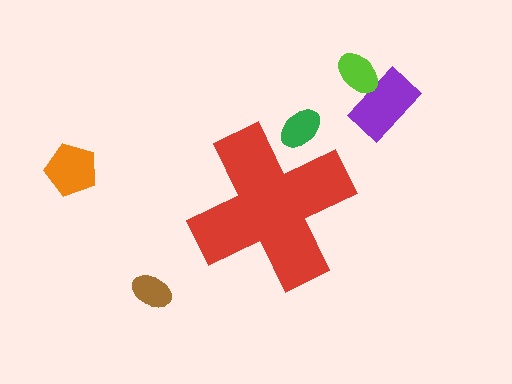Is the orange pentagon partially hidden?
No, the orange pentagon is fully visible.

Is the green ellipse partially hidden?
Yes, the green ellipse is partially hidden behind the red cross.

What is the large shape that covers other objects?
A red cross.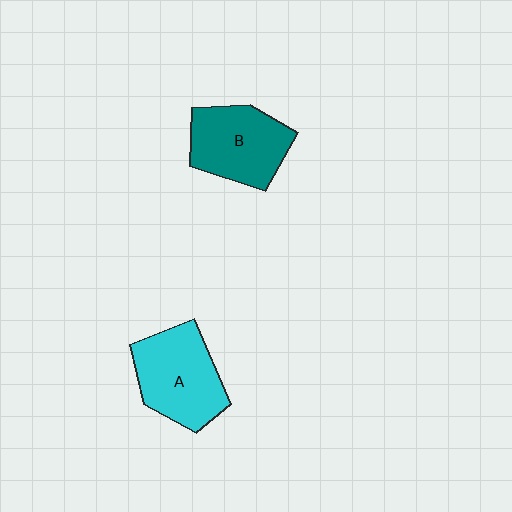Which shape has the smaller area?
Shape B (teal).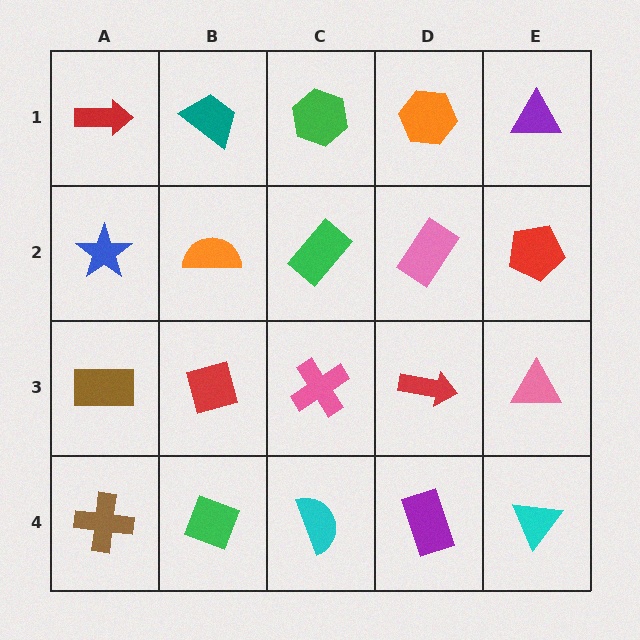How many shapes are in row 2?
5 shapes.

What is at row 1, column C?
A green hexagon.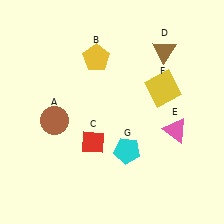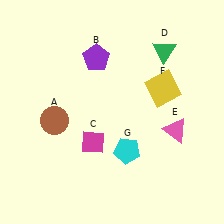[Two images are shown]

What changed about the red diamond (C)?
In Image 1, C is red. In Image 2, it changed to magenta.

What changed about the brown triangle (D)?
In Image 1, D is brown. In Image 2, it changed to green.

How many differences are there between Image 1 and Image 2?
There are 3 differences between the two images.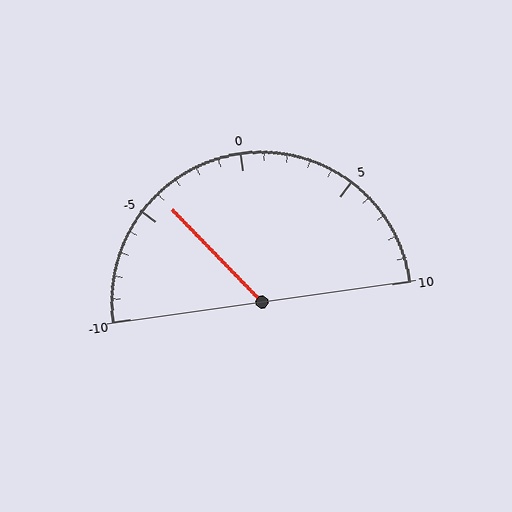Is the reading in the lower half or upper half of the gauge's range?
The reading is in the lower half of the range (-10 to 10).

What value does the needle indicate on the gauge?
The needle indicates approximately -4.